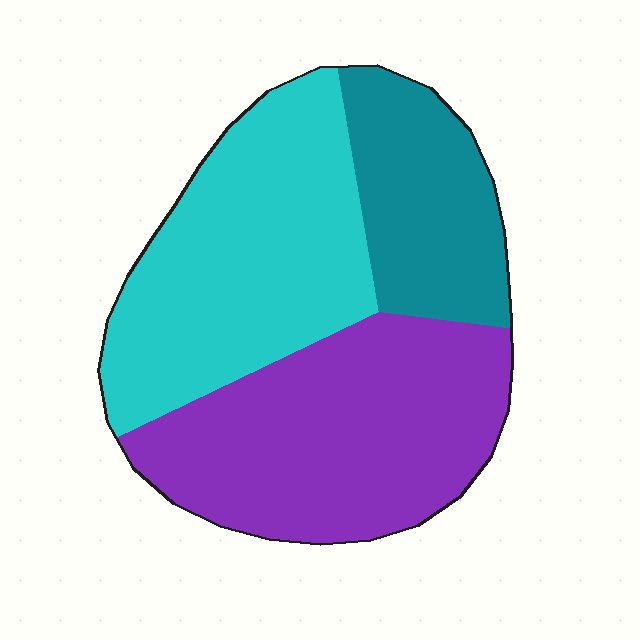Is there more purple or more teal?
Purple.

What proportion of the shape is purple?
Purple takes up about two fifths (2/5) of the shape.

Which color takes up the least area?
Teal, at roughly 20%.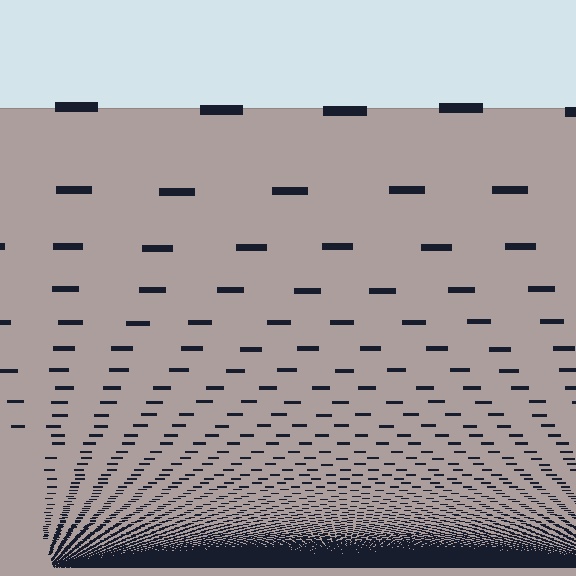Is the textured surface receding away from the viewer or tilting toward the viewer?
The surface appears to tilt toward the viewer. Texture elements get larger and sparser toward the top.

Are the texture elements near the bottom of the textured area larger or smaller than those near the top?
Smaller. The gradient is inverted — elements near the bottom are smaller and denser.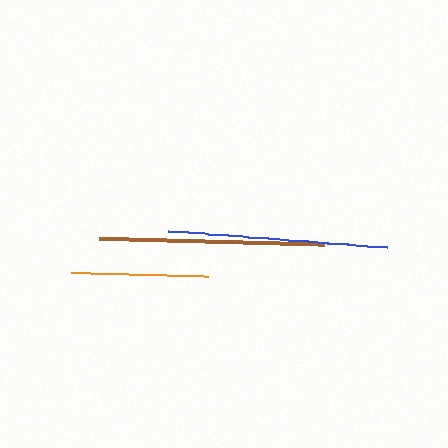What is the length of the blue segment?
The blue segment is approximately 220 pixels long.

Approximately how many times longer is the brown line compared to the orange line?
The brown line is approximately 1.7 times the length of the orange line.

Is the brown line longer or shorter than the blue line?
The brown line is longer than the blue line.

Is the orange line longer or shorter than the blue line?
The blue line is longer than the orange line.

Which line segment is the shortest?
The orange line is the shortest at approximately 137 pixels.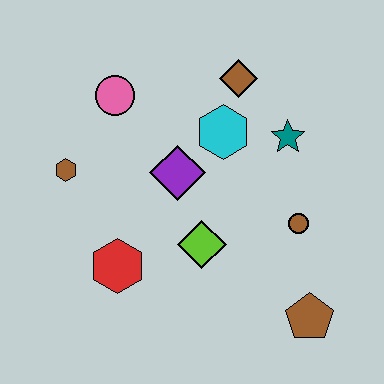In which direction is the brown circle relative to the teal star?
The brown circle is below the teal star.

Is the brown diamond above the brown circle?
Yes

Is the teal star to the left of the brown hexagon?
No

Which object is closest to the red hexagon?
The lime diamond is closest to the red hexagon.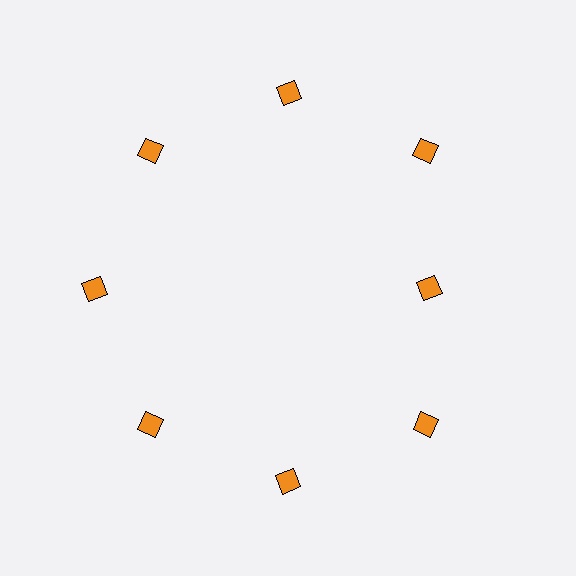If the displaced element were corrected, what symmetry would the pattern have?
It would have 8-fold rotational symmetry — the pattern would map onto itself every 45 degrees.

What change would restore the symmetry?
The symmetry would be restored by moving it outward, back onto the ring so that all 8 diamonds sit at equal angles and equal distance from the center.